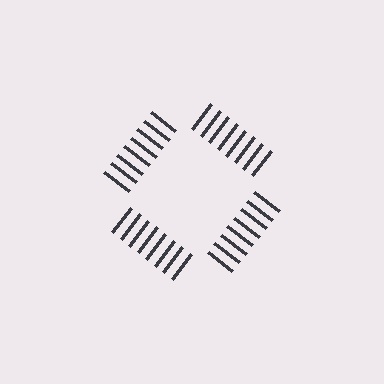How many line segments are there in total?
32 — 8 along each of the 4 edges.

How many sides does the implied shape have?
4 sides — the line-ends trace a square.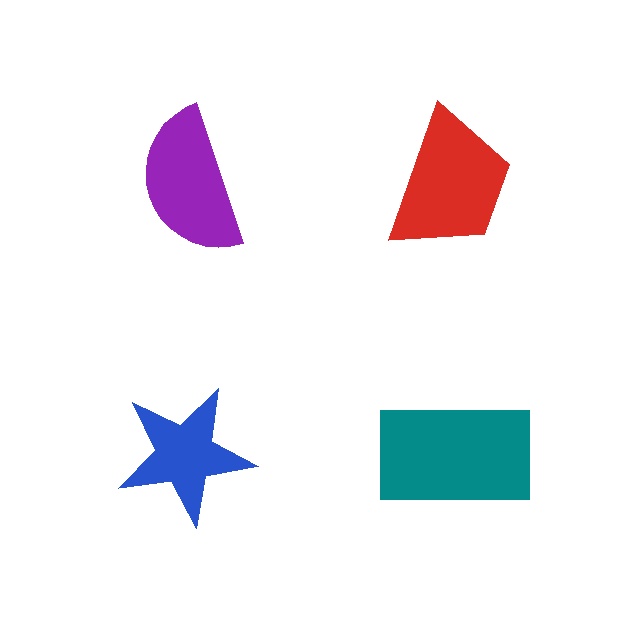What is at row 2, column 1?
A blue star.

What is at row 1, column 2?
A red trapezoid.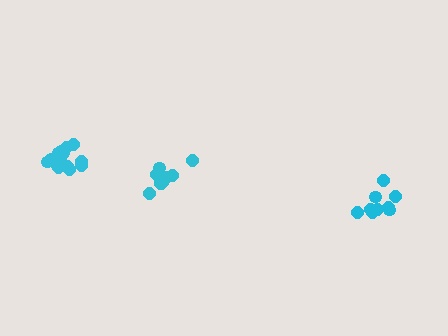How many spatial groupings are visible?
There are 3 spatial groupings.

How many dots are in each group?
Group 1: 9 dots, Group 2: 14 dots, Group 3: 9 dots (32 total).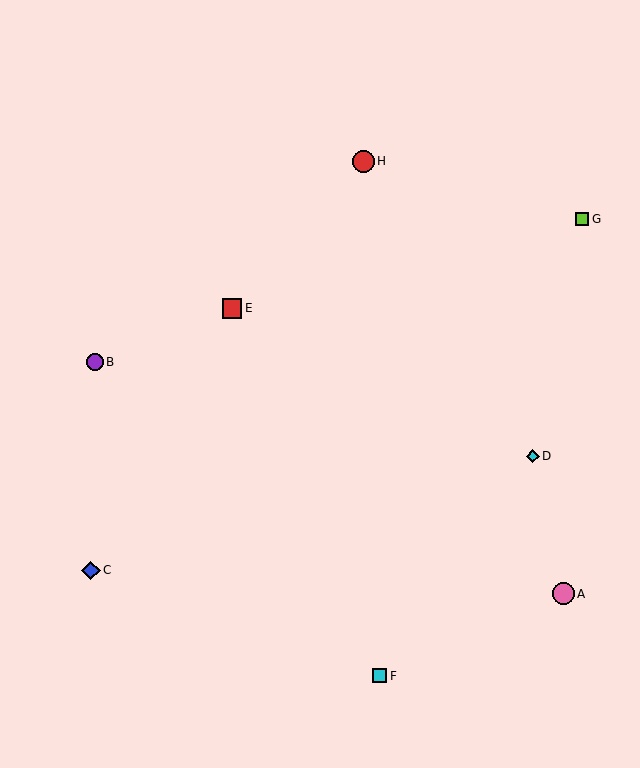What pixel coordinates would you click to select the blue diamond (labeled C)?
Click at (91, 570) to select the blue diamond C.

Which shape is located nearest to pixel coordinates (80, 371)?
The purple circle (labeled B) at (95, 362) is nearest to that location.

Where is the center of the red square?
The center of the red square is at (232, 308).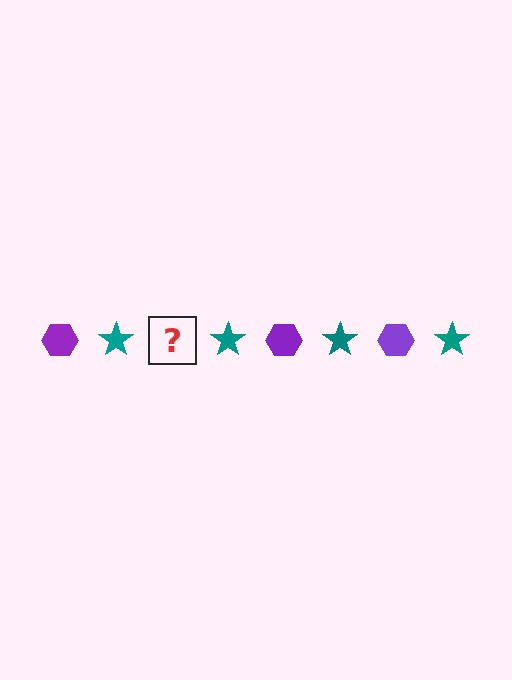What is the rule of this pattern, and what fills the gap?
The rule is that the pattern alternates between purple hexagon and teal star. The gap should be filled with a purple hexagon.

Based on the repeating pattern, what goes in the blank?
The blank should be a purple hexagon.